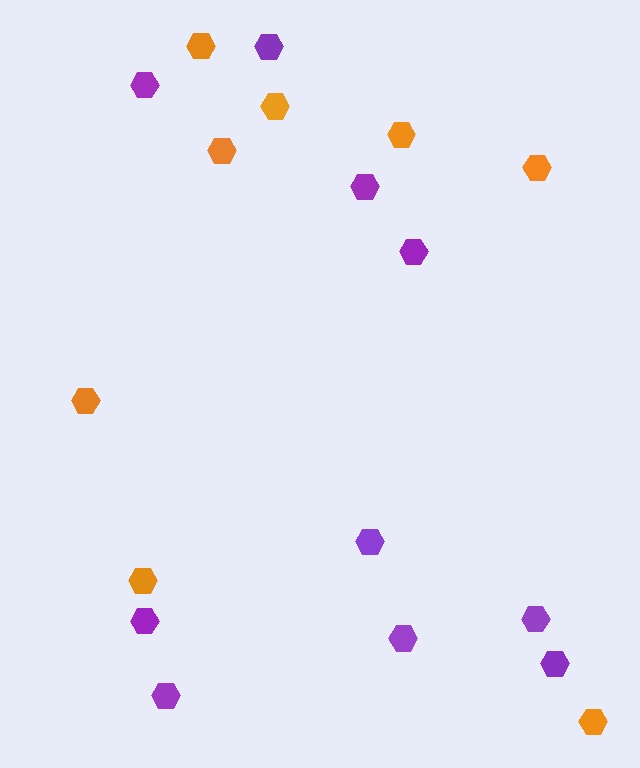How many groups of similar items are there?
There are 2 groups: one group of purple hexagons (10) and one group of orange hexagons (8).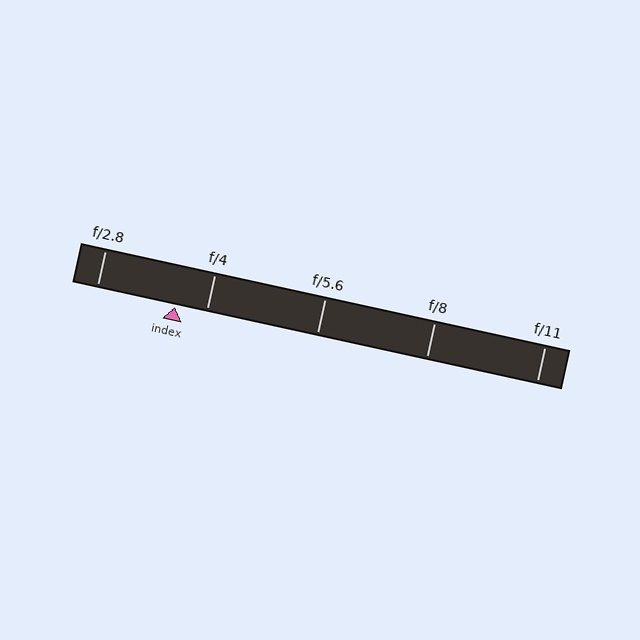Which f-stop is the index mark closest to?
The index mark is closest to f/4.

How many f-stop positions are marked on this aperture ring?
There are 5 f-stop positions marked.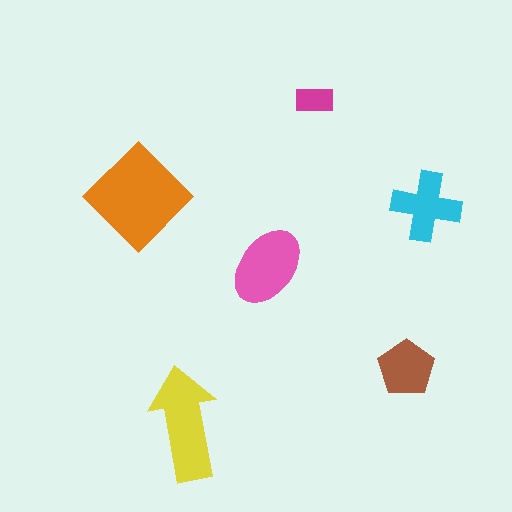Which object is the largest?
The orange diamond.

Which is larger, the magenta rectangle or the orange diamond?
The orange diamond.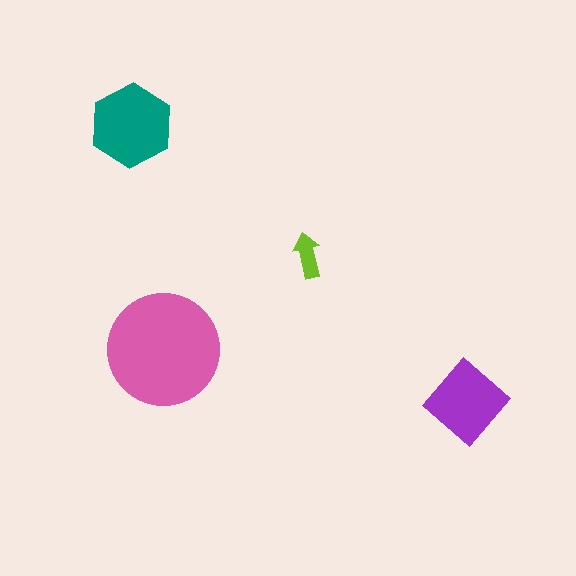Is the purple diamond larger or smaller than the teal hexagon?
Smaller.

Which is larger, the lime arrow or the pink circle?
The pink circle.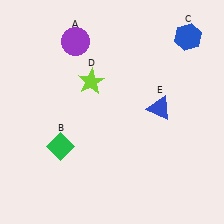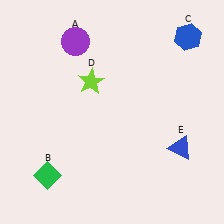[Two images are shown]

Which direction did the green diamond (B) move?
The green diamond (B) moved down.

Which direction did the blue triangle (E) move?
The blue triangle (E) moved down.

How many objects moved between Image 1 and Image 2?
2 objects moved between the two images.